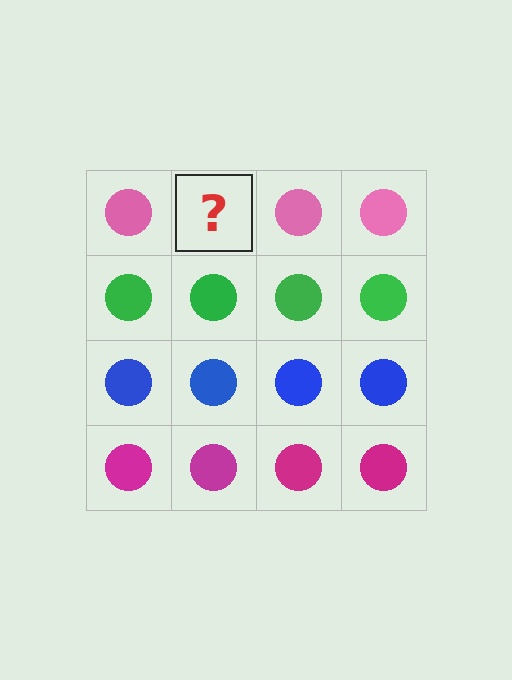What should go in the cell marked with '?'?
The missing cell should contain a pink circle.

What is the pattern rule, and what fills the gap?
The rule is that each row has a consistent color. The gap should be filled with a pink circle.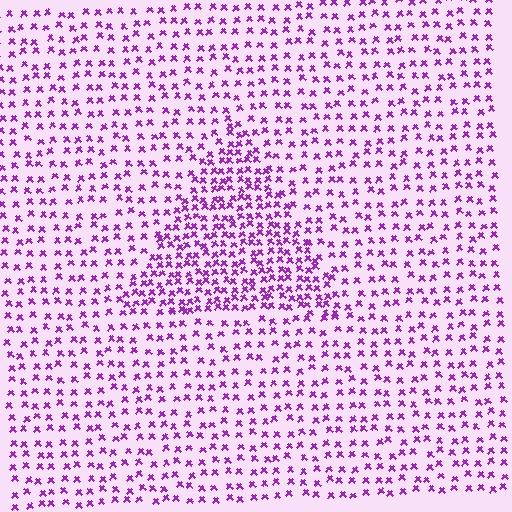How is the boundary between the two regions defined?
The boundary is defined by a change in element density (approximately 1.9x ratio). All elements are the same color, size, and shape.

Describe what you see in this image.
The image contains small purple elements arranged at two different densities. A triangle-shaped region is visible where the elements are more densely packed than the surrounding area.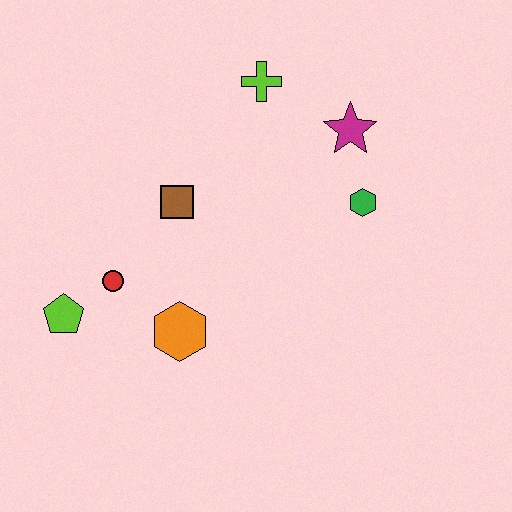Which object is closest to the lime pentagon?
The red circle is closest to the lime pentagon.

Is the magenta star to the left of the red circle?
No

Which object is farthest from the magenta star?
The lime pentagon is farthest from the magenta star.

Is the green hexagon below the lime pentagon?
No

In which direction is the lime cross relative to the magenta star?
The lime cross is to the left of the magenta star.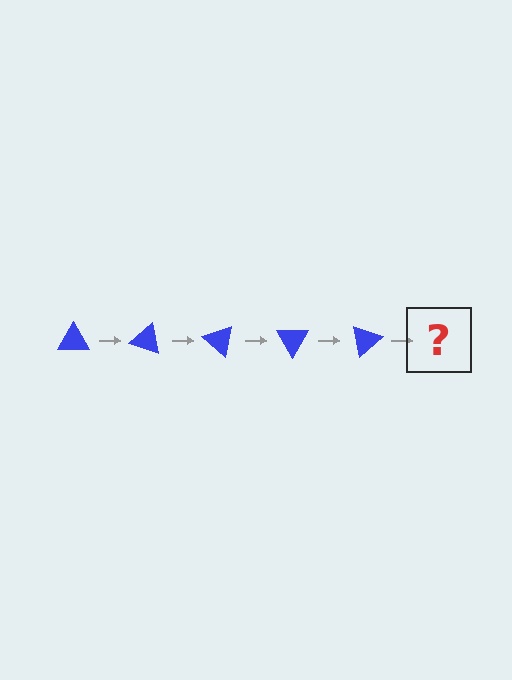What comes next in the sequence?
The next element should be a blue triangle rotated 100 degrees.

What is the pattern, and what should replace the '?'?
The pattern is that the triangle rotates 20 degrees each step. The '?' should be a blue triangle rotated 100 degrees.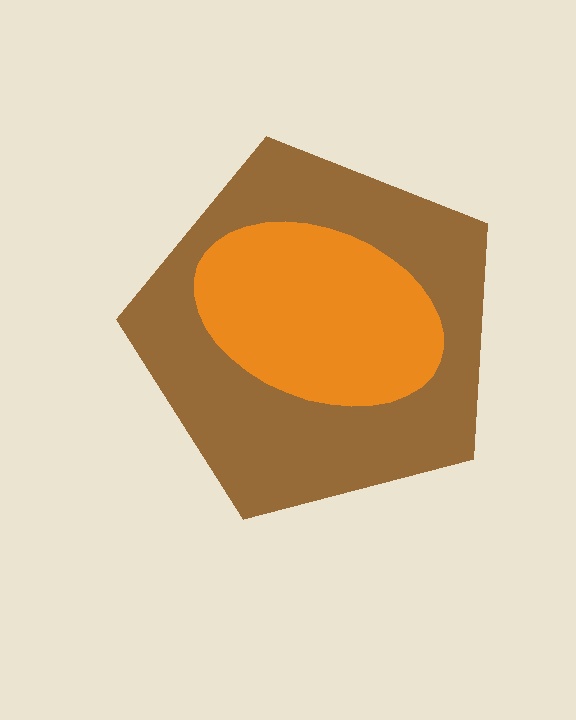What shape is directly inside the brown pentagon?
The orange ellipse.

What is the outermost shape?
The brown pentagon.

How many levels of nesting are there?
2.